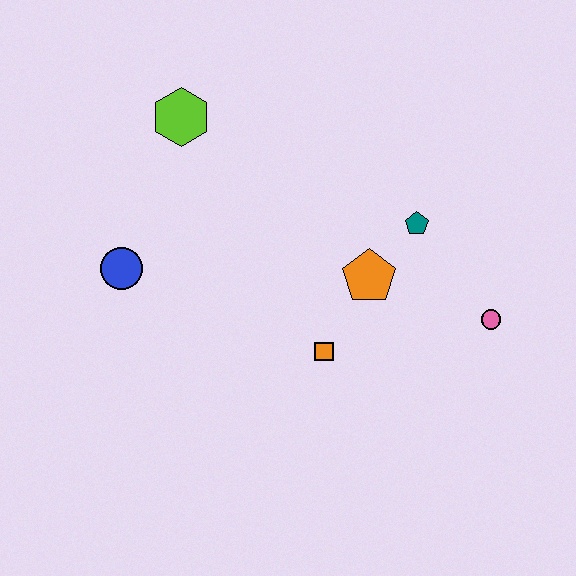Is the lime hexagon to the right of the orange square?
No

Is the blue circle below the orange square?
No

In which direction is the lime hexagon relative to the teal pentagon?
The lime hexagon is to the left of the teal pentagon.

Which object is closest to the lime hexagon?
The blue circle is closest to the lime hexagon.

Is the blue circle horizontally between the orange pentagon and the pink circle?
No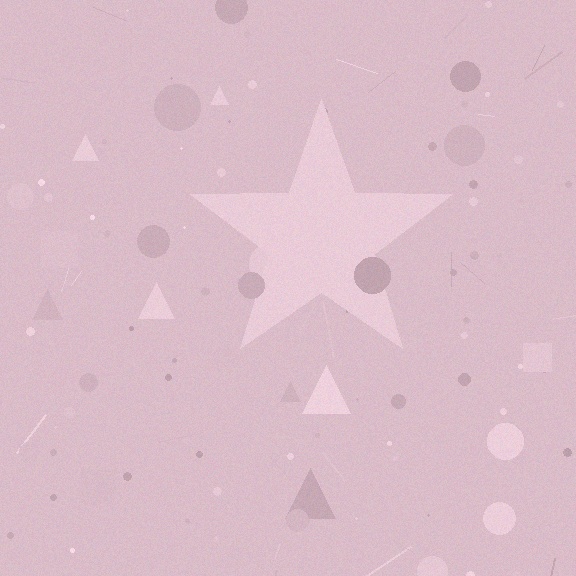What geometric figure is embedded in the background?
A star is embedded in the background.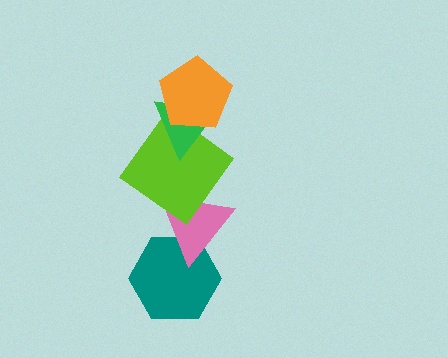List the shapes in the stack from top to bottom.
From top to bottom: the orange pentagon, the green triangle, the lime diamond, the pink triangle, the teal hexagon.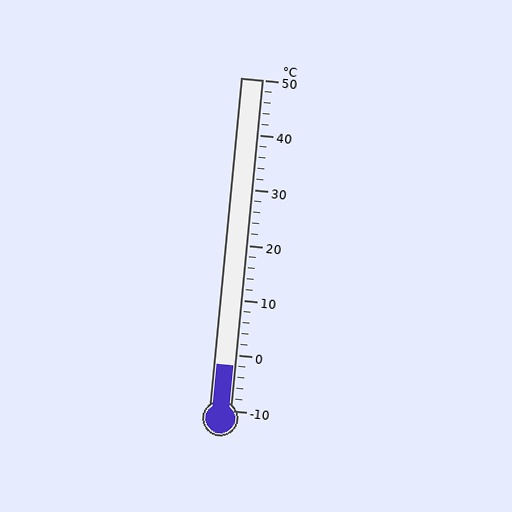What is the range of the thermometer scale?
The thermometer scale ranges from -10°C to 50°C.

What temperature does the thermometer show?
The thermometer shows approximately -2°C.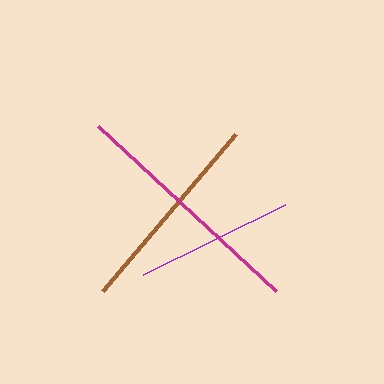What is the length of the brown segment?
The brown segment is approximately 205 pixels long.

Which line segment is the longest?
The magenta line is the longest at approximately 243 pixels.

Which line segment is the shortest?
The purple line is the shortest at approximately 157 pixels.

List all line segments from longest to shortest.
From longest to shortest: magenta, brown, purple.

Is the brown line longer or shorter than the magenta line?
The magenta line is longer than the brown line.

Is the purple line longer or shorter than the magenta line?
The magenta line is longer than the purple line.